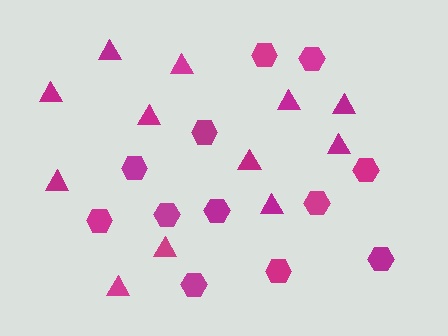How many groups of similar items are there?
There are 2 groups: one group of hexagons (12) and one group of triangles (12).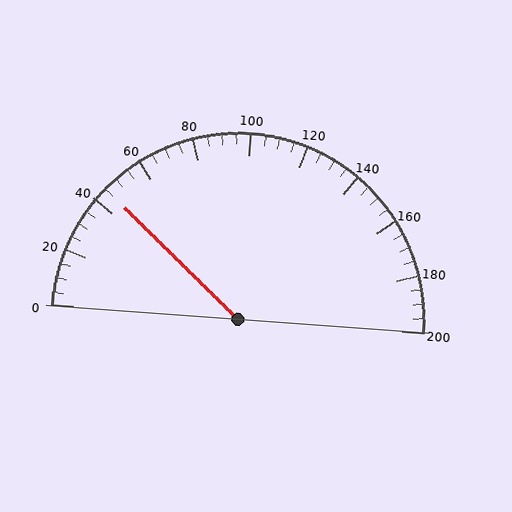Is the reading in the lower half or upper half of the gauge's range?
The reading is in the lower half of the range (0 to 200).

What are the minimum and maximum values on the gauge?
The gauge ranges from 0 to 200.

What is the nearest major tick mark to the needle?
The nearest major tick mark is 40.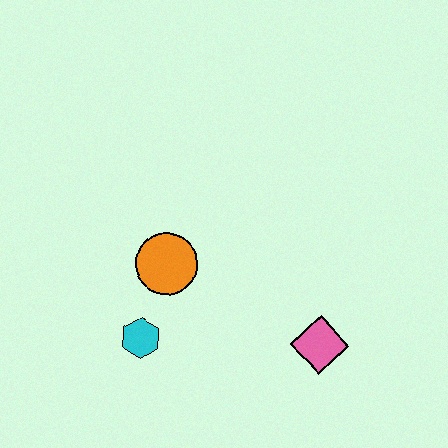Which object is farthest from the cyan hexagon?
The pink diamond is farthest from the cyan hexagon.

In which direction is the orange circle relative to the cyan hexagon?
The orange circle is above the cyan hexagon.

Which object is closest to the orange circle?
The cyan hexagon is closest to the orange circle.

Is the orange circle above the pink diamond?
Yes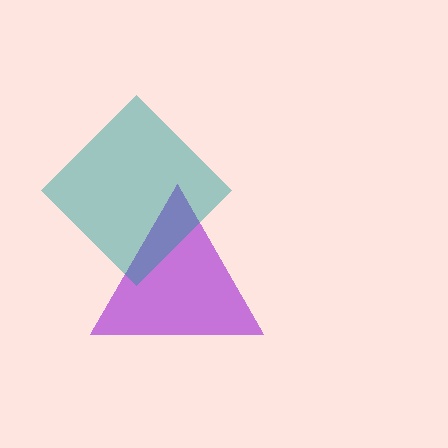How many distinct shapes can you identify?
There are 2 distinct shapes: a purple triangle, a teal diamond.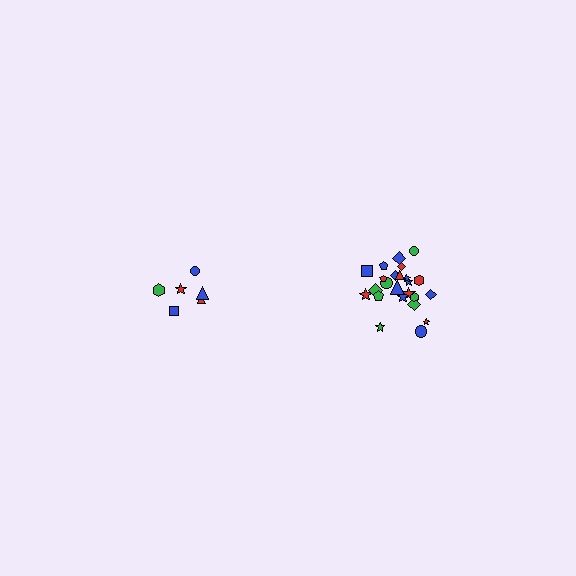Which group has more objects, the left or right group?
The right group.